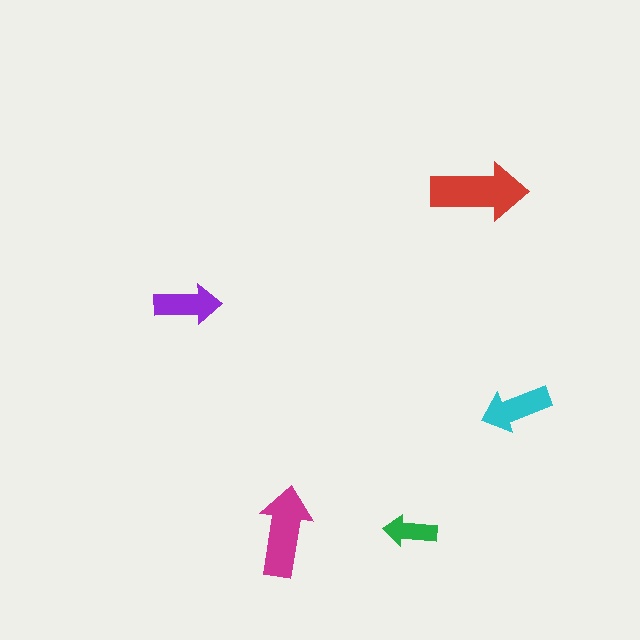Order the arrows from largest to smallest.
the red one, the magenta one, the cyan one, the purple one, the green one.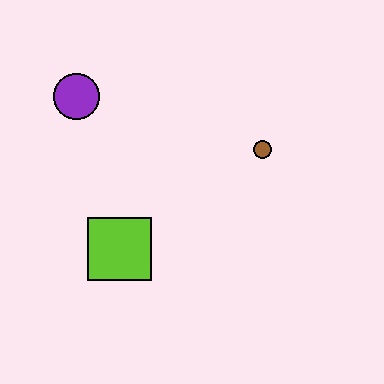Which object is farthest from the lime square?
The brown circle is farthest from the lime square.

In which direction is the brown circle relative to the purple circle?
The brown circle is to the right of the purple circle.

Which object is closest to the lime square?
The purple circle is closest to the lime square.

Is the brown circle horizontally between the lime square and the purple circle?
No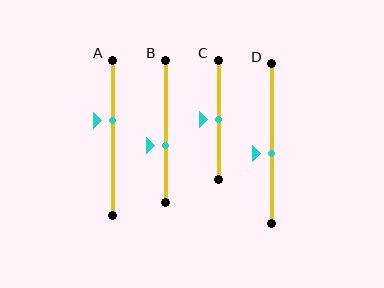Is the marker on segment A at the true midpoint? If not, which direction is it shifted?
No, the marker on segment A is shifted upward by about 11% of the segment length.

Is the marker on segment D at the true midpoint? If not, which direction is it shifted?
No, the marker on segment D is shifted downward by about 6% of the segment length.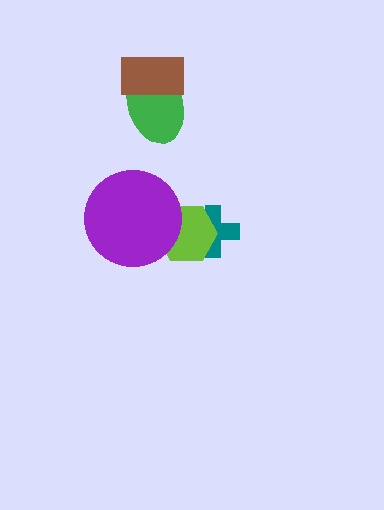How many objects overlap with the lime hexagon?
2 objects overlap with the lime hexagon.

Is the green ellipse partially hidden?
Yes, it is partially covered by another shape.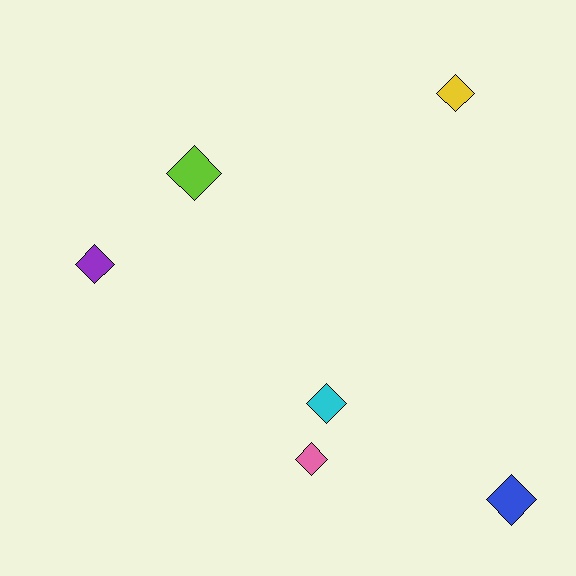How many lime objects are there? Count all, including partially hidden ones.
There is 1 lime object.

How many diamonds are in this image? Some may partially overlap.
There are 6 diamonds.